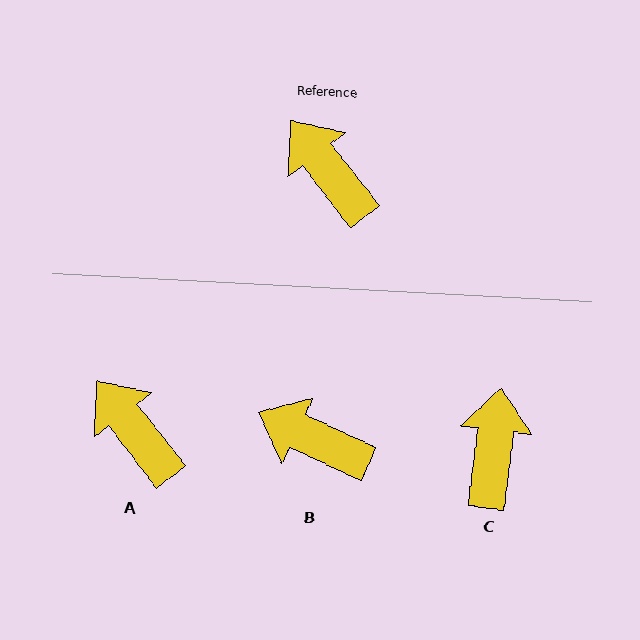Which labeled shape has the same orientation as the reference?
A.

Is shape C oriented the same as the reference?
No, it is off by about 45 degrees.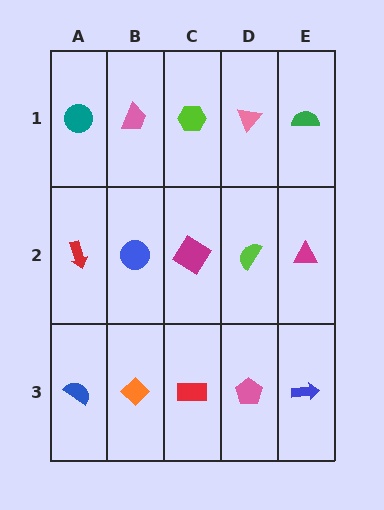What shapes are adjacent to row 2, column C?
A lime hexagon (row 1, column C), a red rectangle (row 3, column C), a blue circle (row 2, column B), a lime semicircle (row 2, column D).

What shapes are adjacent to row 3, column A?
A red arrow (row 2, column A), an orange diamond (row 3, column B).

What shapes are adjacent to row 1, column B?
A blue circle (row 2, column B), a teal circle (row 1, column A), a lime hexagon (row 1, column C).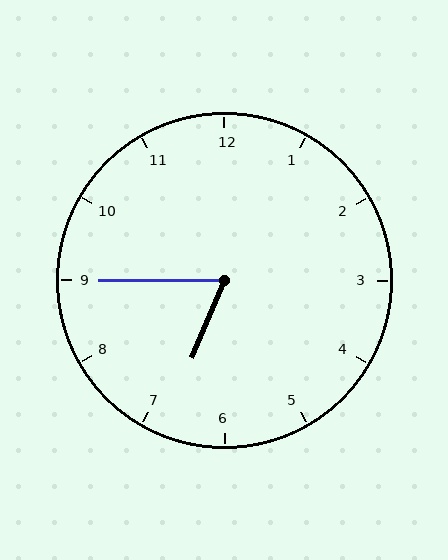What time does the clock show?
6:45.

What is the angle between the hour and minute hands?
Approximately 68 degrees.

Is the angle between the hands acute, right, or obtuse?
It is acute.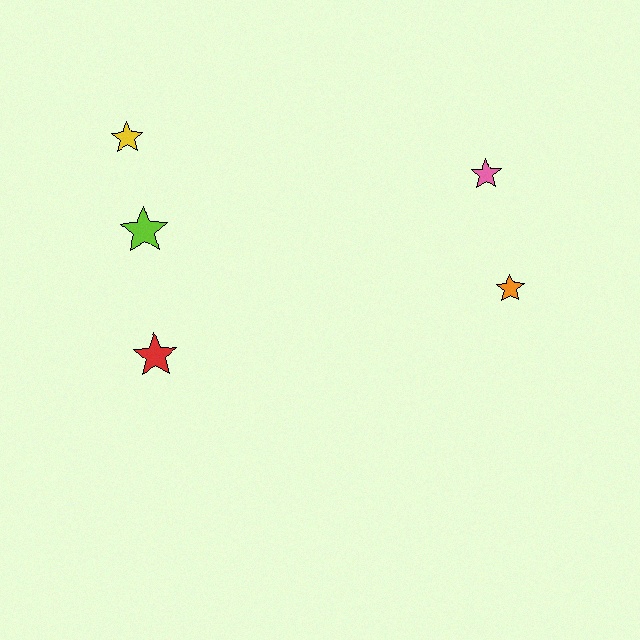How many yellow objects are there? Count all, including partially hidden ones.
There is 1 yellow object.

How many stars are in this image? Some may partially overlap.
There are 5 stars.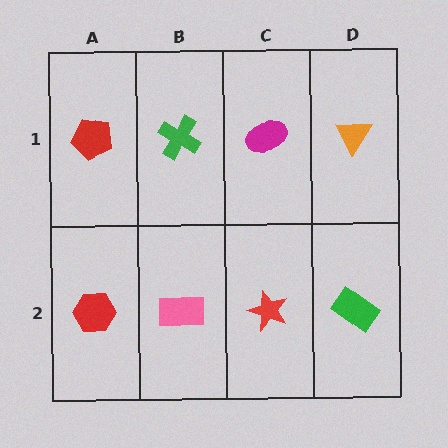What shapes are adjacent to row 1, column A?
A red hexagon (row 2, column A), a green cross (row 1, column B).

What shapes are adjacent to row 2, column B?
A green cross (row 1, column B), a red hexagon (row 2, column A), a red star (row 2, column C).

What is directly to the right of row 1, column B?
A magenta ellipse.